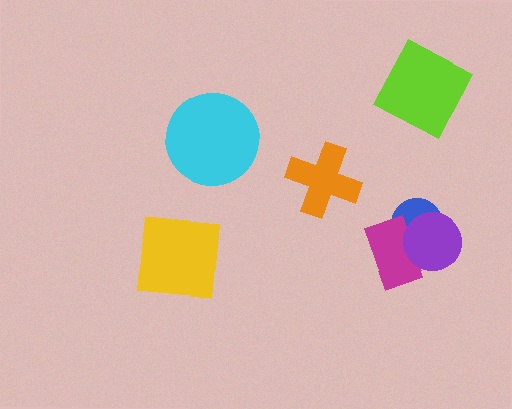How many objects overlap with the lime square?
0 objects overlap with the lime square.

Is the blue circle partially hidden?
Yes, it is partially covered by another shape.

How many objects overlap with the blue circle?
2 objects overlap with the blue circle.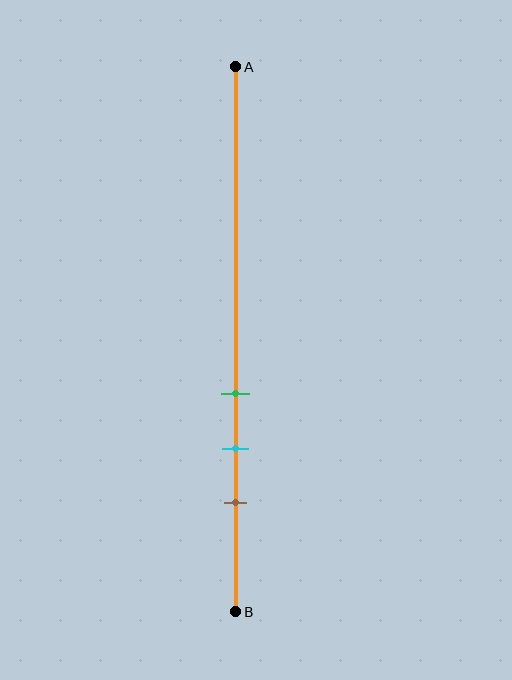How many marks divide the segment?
There are 3 marks dividing the segment.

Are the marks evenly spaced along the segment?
Yes, the marks are approximately evenly spaced.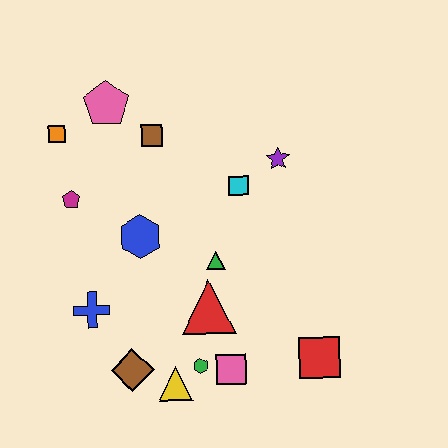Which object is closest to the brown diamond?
The yellow triangle is closest to the brown diamond.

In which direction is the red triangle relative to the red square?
The red triangle is to the left of the red square.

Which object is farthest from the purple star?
The brown diamond is farthest from the purple star.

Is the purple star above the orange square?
No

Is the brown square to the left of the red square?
Yes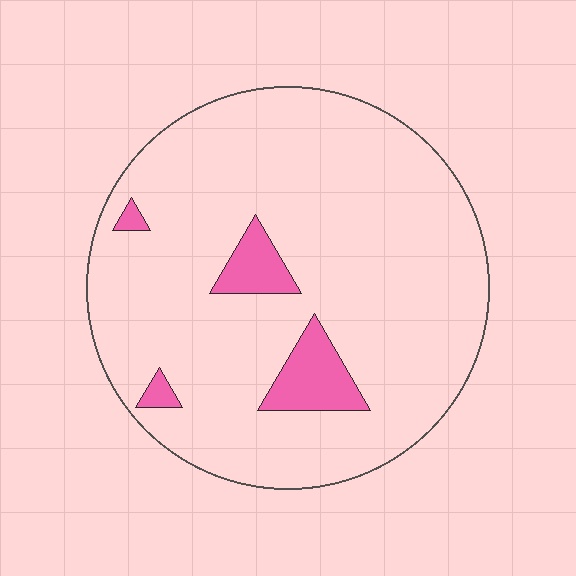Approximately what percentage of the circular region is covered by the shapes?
Approximately 10%.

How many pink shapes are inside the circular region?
4.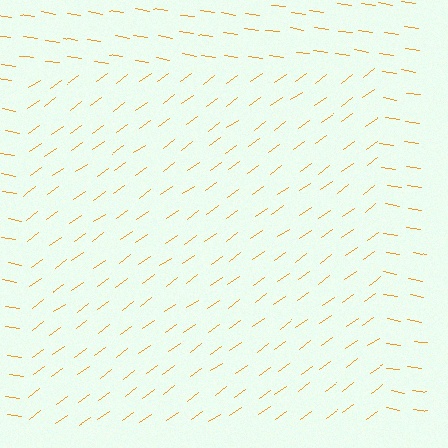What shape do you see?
I see a rectangle.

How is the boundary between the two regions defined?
The boundary is defined purely by a change in line orientation (approximately 45 degrees difference). All lines are the same color and thickness.